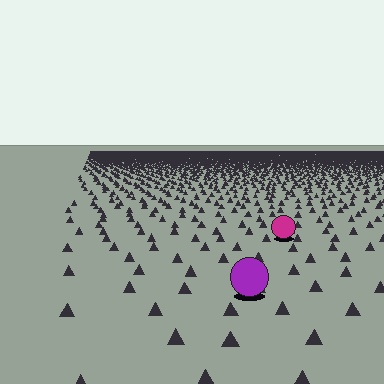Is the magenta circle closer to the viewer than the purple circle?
No. The purple circle is closer — you can tell from the texture gradient: the ground texture is coarser near it.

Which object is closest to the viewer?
The purple circle is closest. The texture marks near it are larger and more spread out.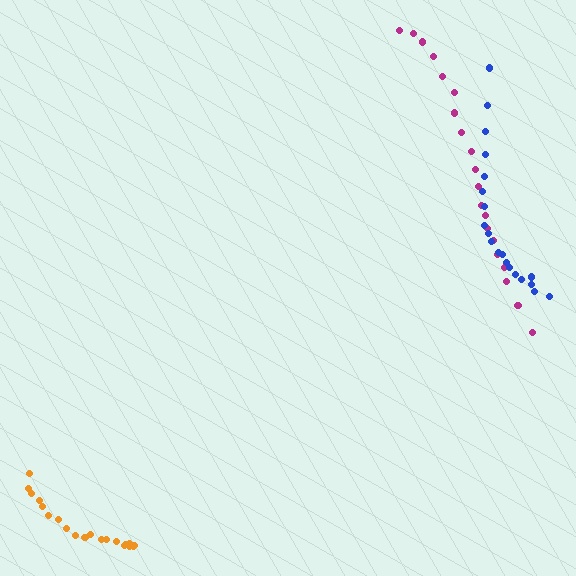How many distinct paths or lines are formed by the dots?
There are 3 distinct paths.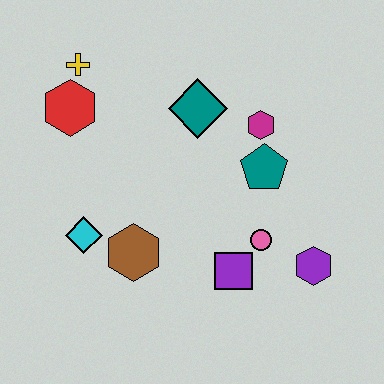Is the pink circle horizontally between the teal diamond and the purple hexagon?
Yes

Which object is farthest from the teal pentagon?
The yellow cross is farthest from the teal pentagon.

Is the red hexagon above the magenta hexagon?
Yes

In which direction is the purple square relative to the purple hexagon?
The purple square is to the left of the purple hexagon.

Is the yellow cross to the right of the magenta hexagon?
No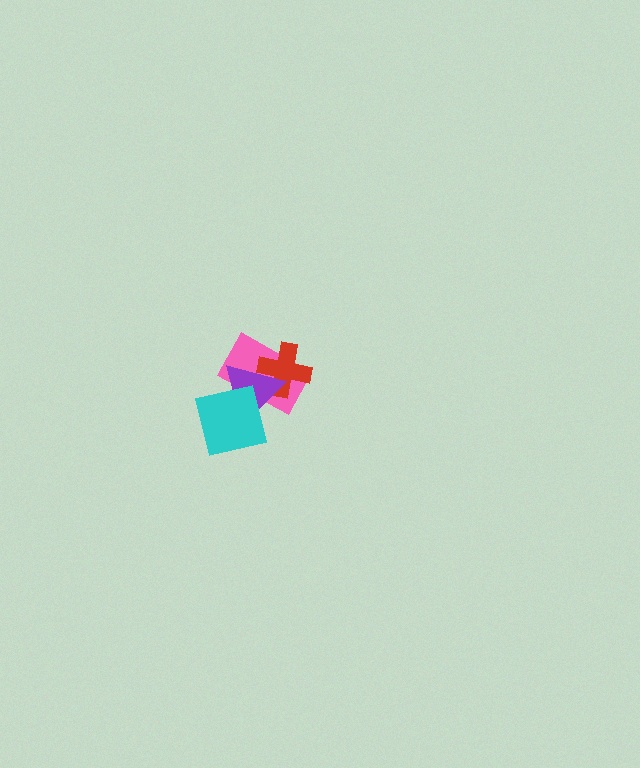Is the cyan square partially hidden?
No, no other shape covers it.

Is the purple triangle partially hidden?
Yes, it is partially covered by another shape.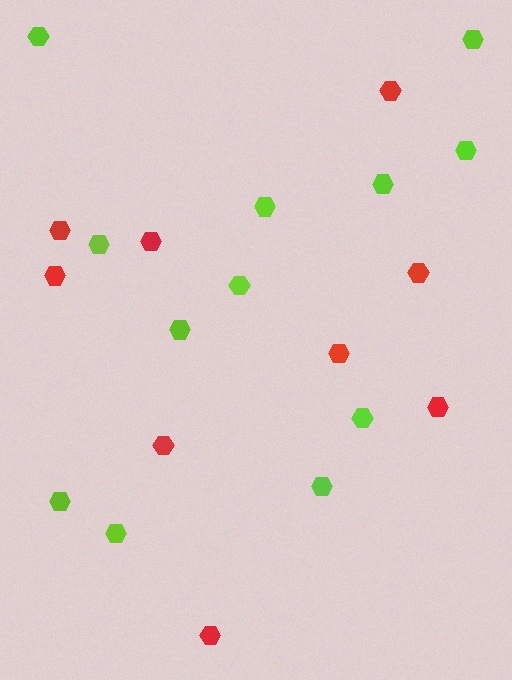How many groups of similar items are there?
There are 2 groups: one group of lime hexagons (12) and one group of red hexagons (9).